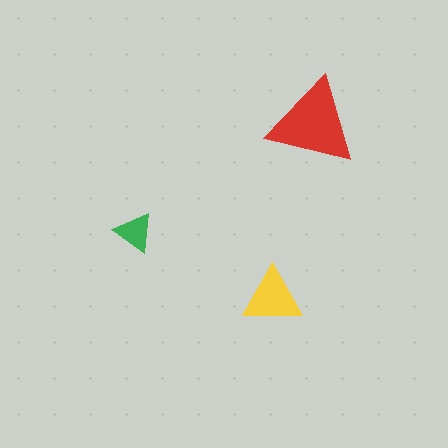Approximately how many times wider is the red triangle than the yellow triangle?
About 1.5 times wider.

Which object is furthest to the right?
The red triangle is rightmost.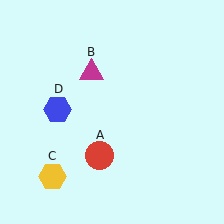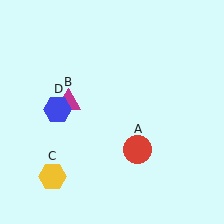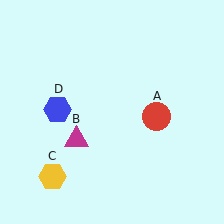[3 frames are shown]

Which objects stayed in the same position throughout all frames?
Yellow hexagon (object C) and blue hexagon (object D) remained stationary.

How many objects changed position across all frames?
2 objects changed position: red circle (object A), magenta triangle (object B).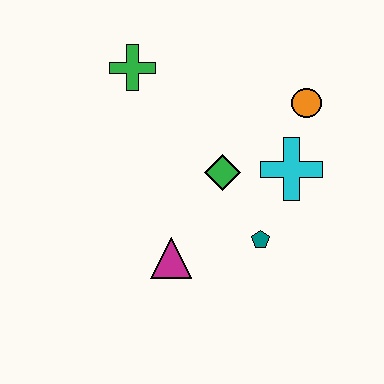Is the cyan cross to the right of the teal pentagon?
Yes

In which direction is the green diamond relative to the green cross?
The green diamond is below the green cross.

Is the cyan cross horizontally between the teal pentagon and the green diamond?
No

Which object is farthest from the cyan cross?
The green cross is farthest from the cyan cross.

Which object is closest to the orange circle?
The cyan cross is closest to the orange circle.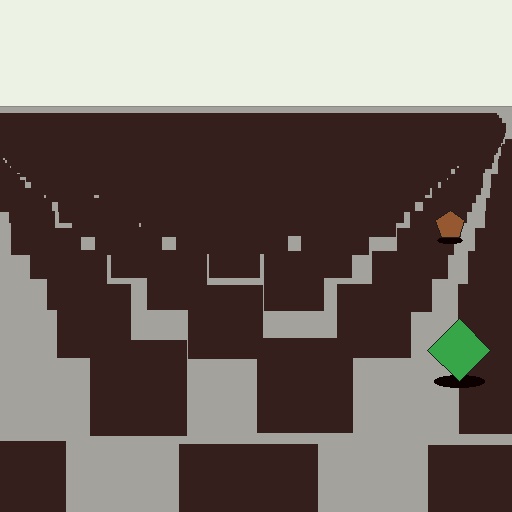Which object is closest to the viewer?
The green diamond is closest. The texture marks near it are larger and more spread out.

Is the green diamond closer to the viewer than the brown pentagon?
Yes. The green diamond is closer — you can tell from the texture gradient: the ground texture is coarser near it.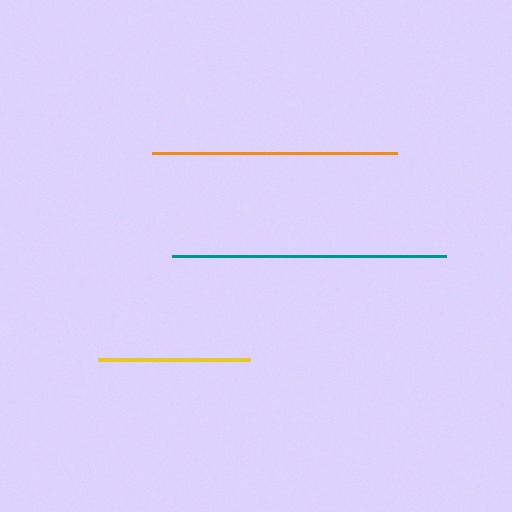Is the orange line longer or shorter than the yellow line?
The orange line is longer than the yellow line.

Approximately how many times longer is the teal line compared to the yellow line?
The teal line is approximately 1.8 times the length of the yellow line.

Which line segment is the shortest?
The yellow line is the shortest at approximately 151 pixels.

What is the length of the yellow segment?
The yellow segment is approximately 151 pixels long.